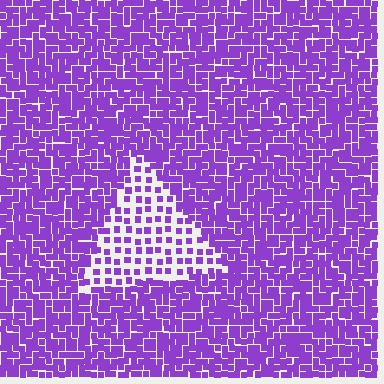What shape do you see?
I see a triangle.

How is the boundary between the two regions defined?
The boundary is defined by a change in element density (approximately 2.5x ratio). All elements are the same color, size, and shape.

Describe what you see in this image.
The image contains small purple elements arranged at two different densities. A triangle-shaped region is visible where the elements are less densely packed than the surrounding area.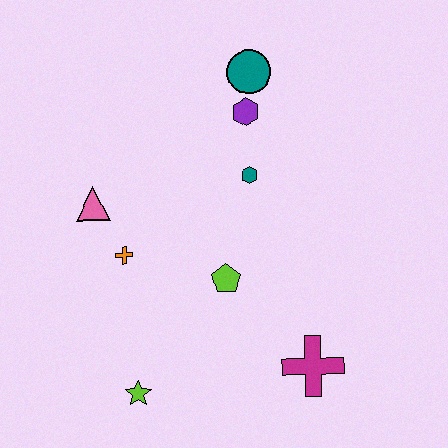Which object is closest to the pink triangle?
The orange cross is closest to the pink triangle.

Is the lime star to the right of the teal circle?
No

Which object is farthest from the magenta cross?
The teal circle is farthest from the magenta cross.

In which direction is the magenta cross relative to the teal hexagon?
The magenta cross is below the teal hexagon.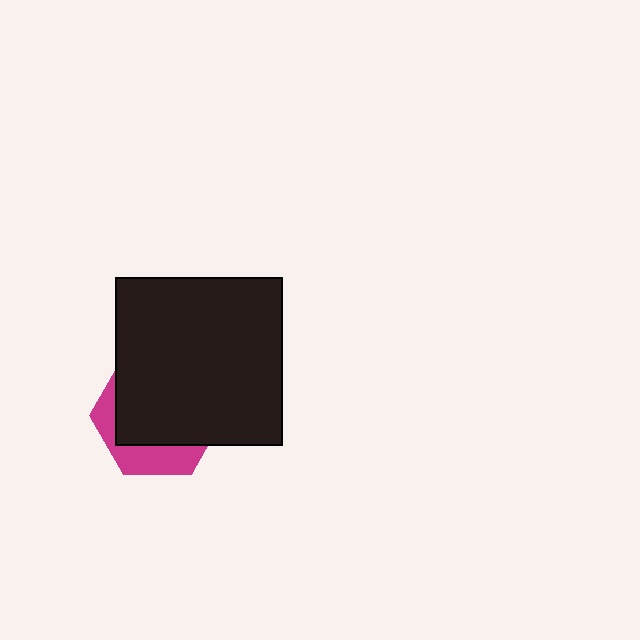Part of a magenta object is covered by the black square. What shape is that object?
It is a hexagon.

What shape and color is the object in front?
The object in front is a black square.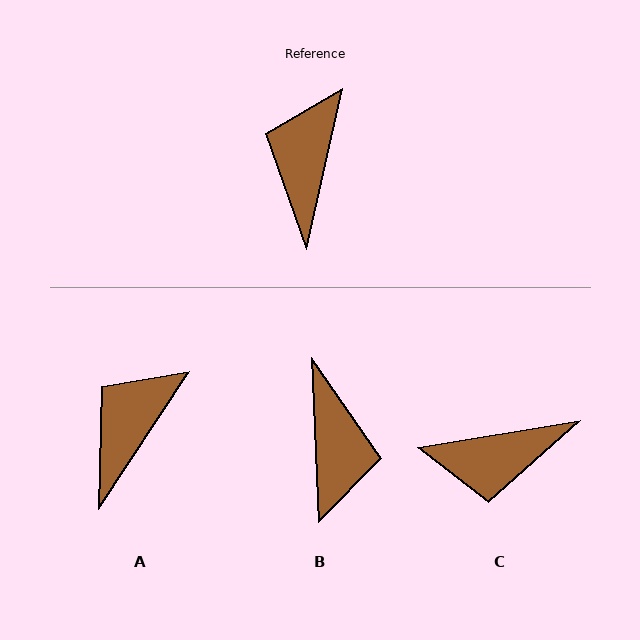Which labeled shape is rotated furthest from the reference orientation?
B, about 165 degrees away.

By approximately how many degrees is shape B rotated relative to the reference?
Approximately 165 degrees clockwise.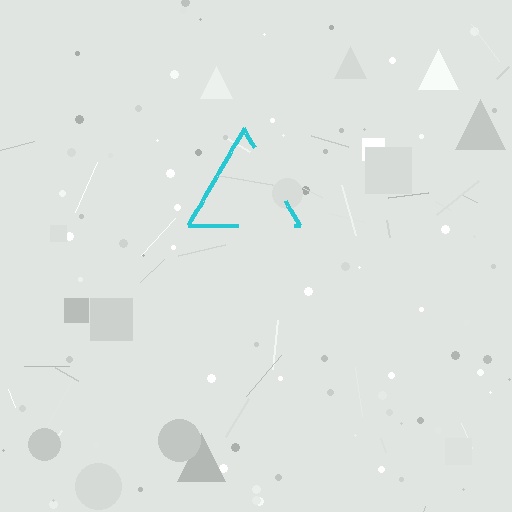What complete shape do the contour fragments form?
The contour fragments form a triangle.